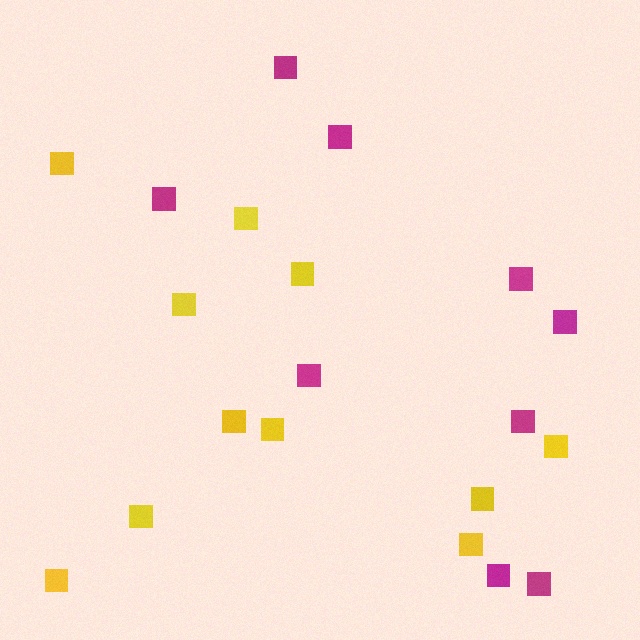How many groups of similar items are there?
There are 2 groups: one group of yellow squares (11) and one group of magenta squares (9).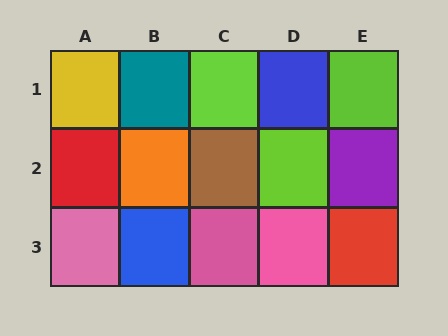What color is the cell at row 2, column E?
Purple.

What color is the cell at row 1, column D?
Blue.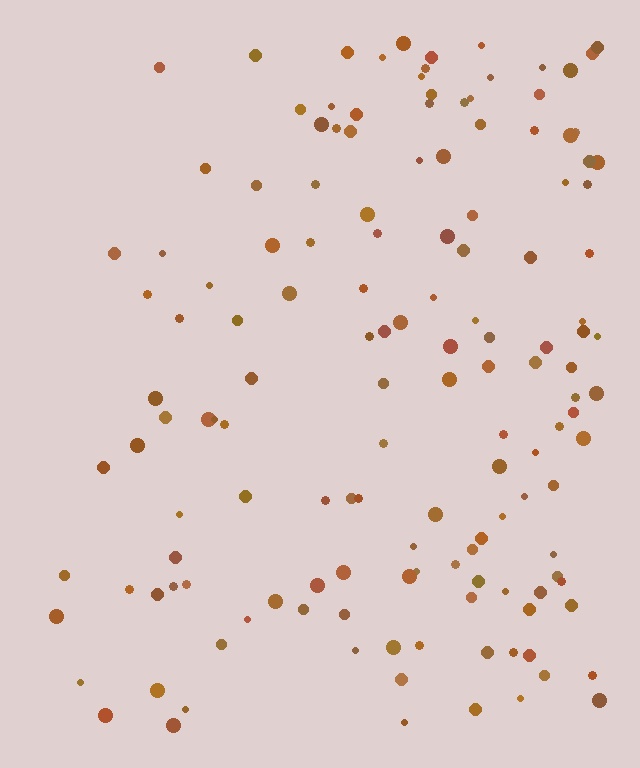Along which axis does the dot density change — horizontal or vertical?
Horizontal.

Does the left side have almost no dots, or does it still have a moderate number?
Still a moderate number, just noticeably fewer than the right.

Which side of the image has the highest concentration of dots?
The right.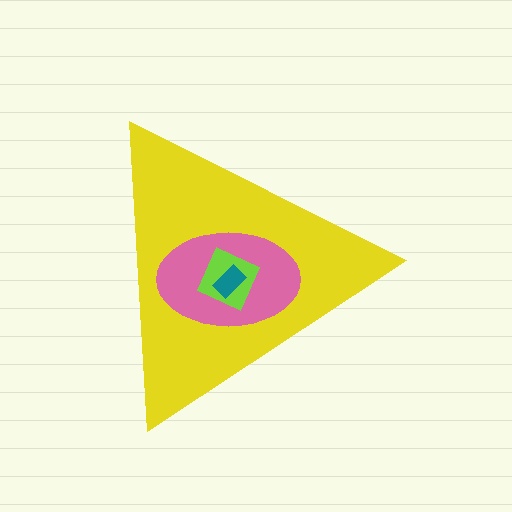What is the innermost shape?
The teal rectangle.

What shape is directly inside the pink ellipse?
The lime diamond.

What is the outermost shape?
The yellow triangle.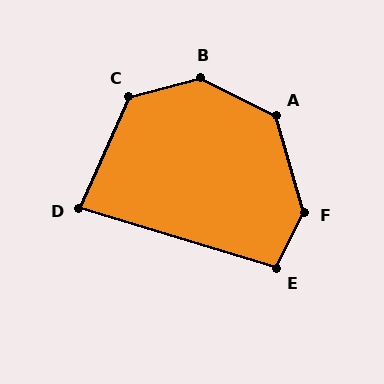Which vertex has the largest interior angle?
B, at approximately 139 degrees.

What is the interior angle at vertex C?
Approximately 129 degrees (obtuse).